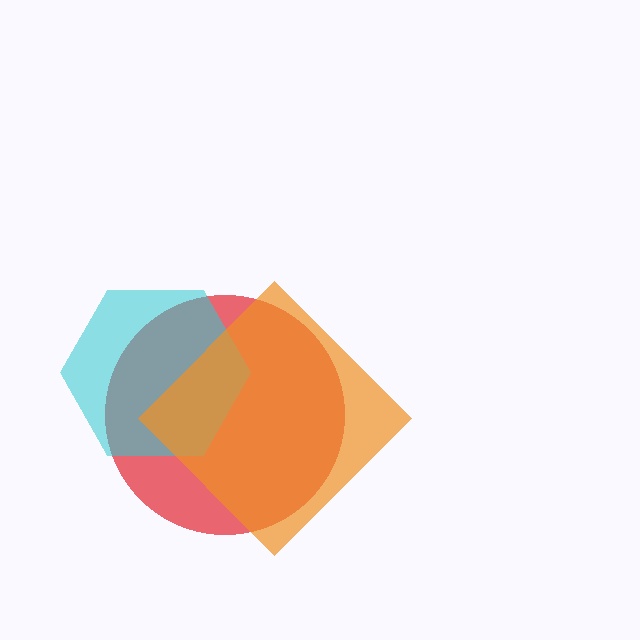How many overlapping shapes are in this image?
There are 3 overlapping shapes in the image.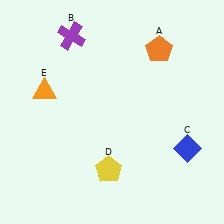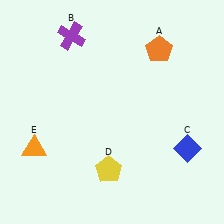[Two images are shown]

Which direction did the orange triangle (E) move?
The orange triangle (E) moved down.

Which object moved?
The orange triangle (E) moved down.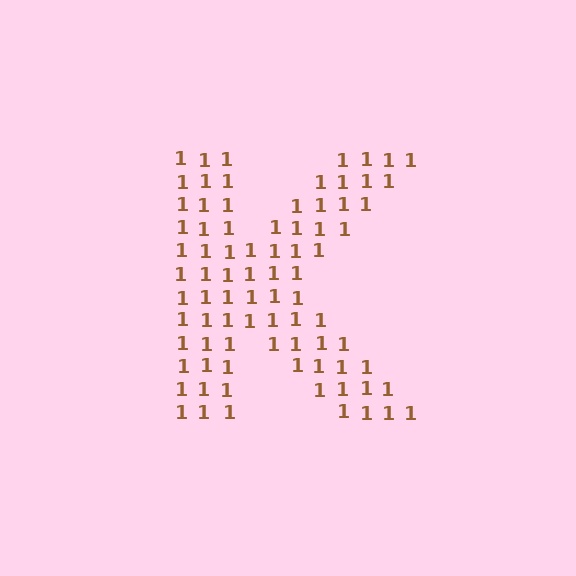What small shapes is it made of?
It is made of small digit 1's.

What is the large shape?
The large shape is the letter K.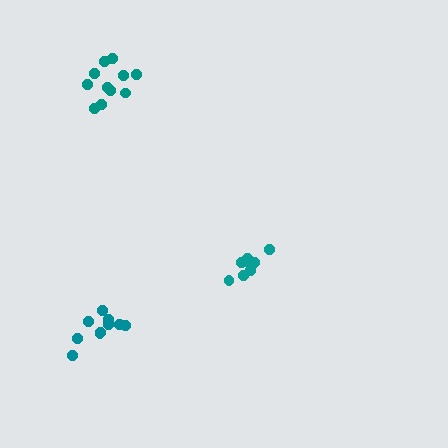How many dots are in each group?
Group 1: 8 dots, Group 2: 11 dots, Group 3: 10 dots (29 total).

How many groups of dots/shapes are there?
There are 3 groups.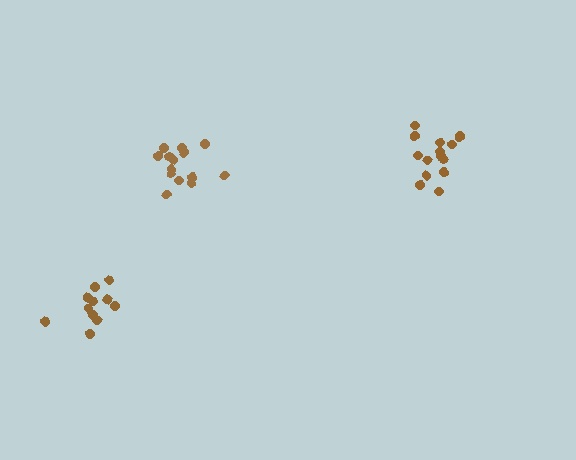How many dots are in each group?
Group 1: 15 dots, Group 2: 11 dots, Group 3: 15 dots (41 total).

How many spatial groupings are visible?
There are 3 spatial groupings.